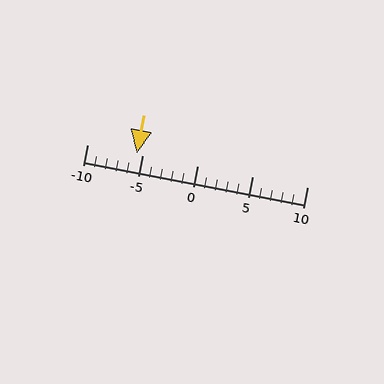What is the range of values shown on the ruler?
The ruler shows values from -10 to 10.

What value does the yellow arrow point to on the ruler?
The yellow arrow points to approximately -6.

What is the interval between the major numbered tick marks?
The major tick marks are spaced 5 units apart.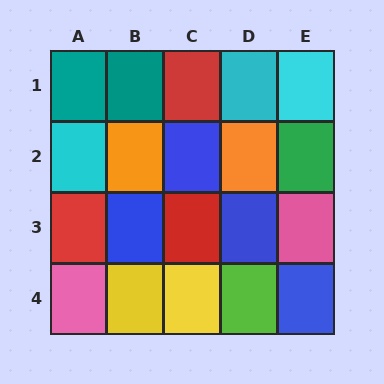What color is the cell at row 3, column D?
Blue.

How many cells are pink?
2 cells are pink.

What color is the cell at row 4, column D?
Lime.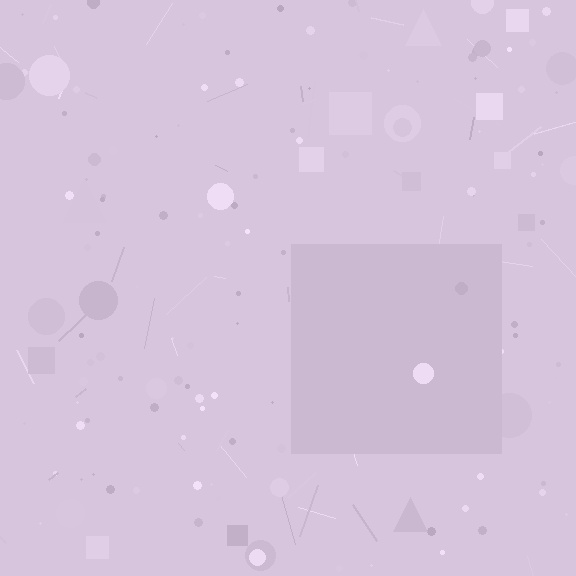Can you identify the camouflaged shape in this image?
The camouflaged shape is a square.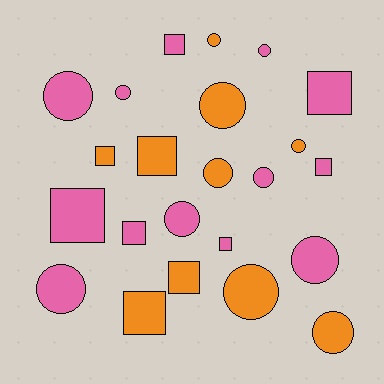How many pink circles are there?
There are 7 pink circles.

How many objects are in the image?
There are 23 objects.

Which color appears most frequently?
Pink, with 13 objects.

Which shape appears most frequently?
Circle, with 13 objects.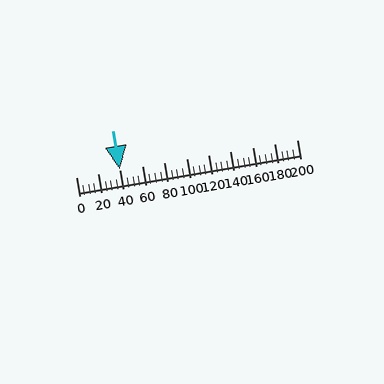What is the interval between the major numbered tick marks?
The major tick marks are spaced 20 units apart.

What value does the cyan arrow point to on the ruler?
The cyan arrow points to approximately 40.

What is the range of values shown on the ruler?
The ruler shows values from 0 to 200.